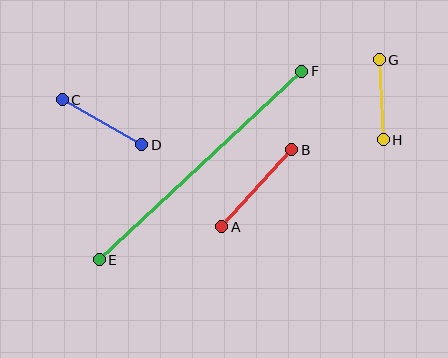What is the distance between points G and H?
The distance is approximately 80 pixels.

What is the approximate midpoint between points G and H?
The midpoint is at approximately (381, 100) pixels.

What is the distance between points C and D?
The distance is approximately 91 pixels.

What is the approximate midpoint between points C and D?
The midpoint is at approximately (102, 122) pixels.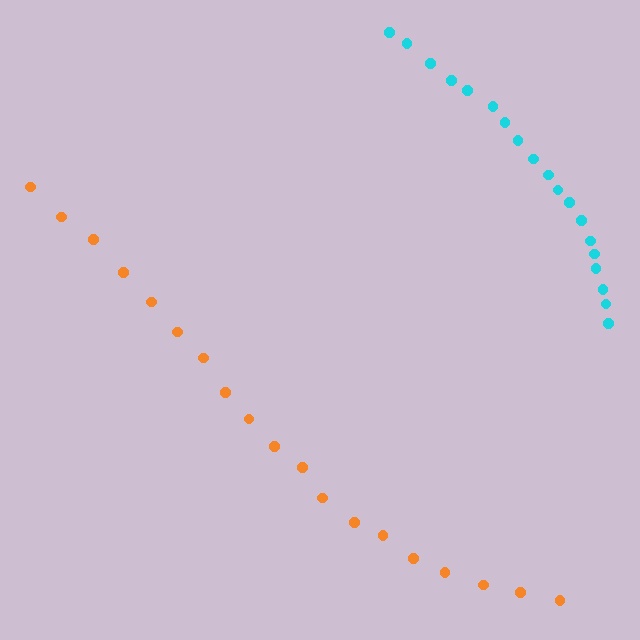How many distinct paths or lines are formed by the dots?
There are 2 distinct paths.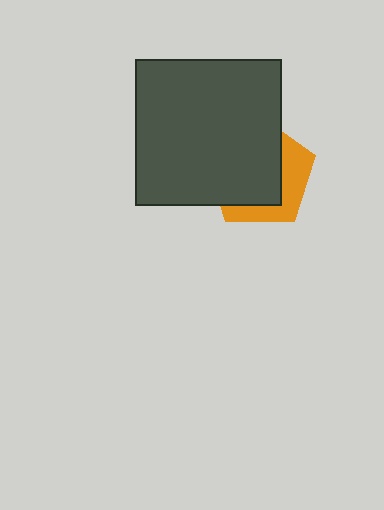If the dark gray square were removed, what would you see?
You would see the complete orange pentagon.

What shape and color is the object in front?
The object in front is a dark gray square.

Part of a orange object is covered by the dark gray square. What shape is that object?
It is a pentagon.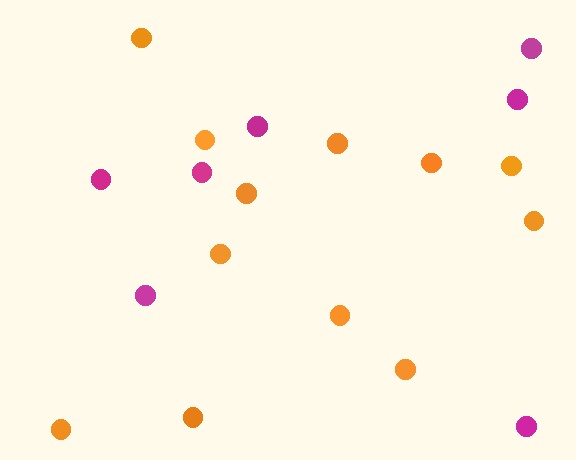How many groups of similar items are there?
There are 2 groups: one group of magenta circles (7) and one group of orange circles (12).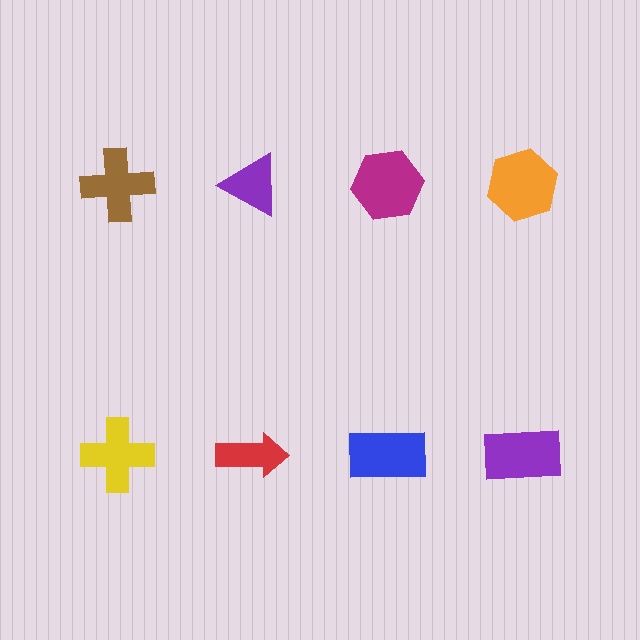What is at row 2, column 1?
A yellow cross.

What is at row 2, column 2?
A red arrow.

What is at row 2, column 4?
A purple rectangle.